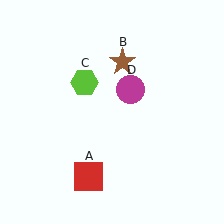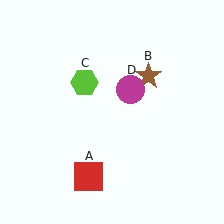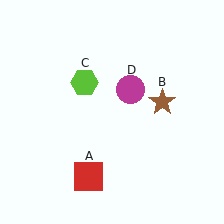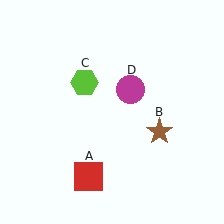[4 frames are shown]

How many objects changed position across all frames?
1 object changed position: brown star (object B).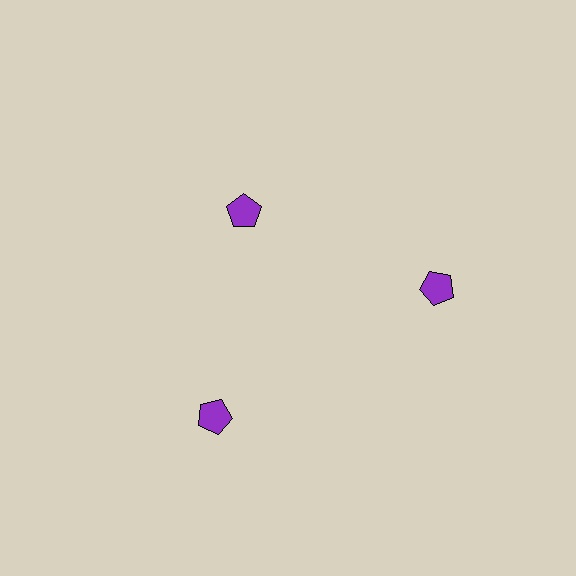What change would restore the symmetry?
The symmetry would be restored by moving it outward, back onto the ring so that all 3 pentagons sit at equal angles and equal distance from the center.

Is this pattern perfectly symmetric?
No. The 3 purple pentagons are arranged in a ring, but one element near the 11 o'clock position is pulled inward toward the center, breaking the 3-fold rotational symmetry.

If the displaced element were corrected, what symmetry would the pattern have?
It would have 3-fold rotational symmetry — the pattern would map onto itself every 120 degrees.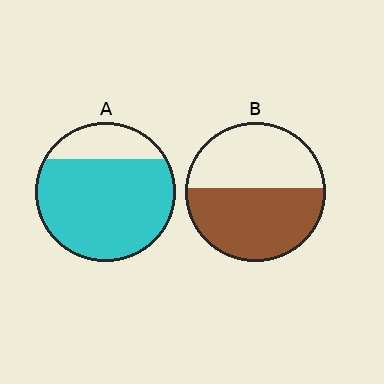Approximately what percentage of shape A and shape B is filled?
A is approximately 80% and B is approximately 55%.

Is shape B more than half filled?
Roughly half.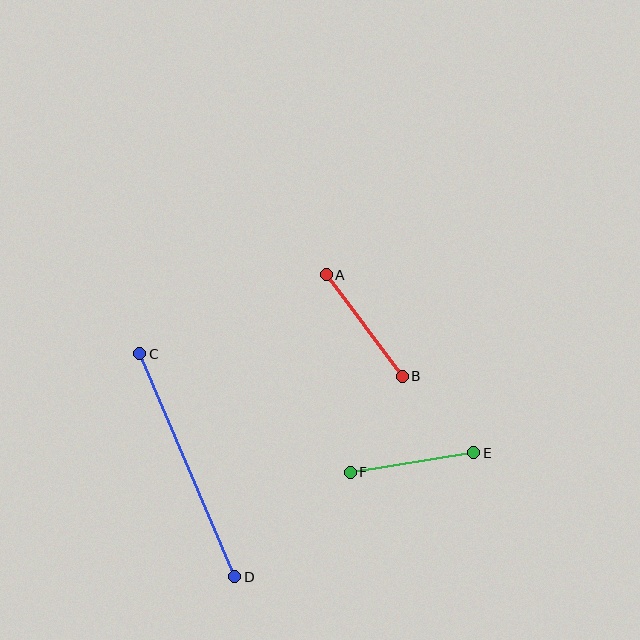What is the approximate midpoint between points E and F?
The midpoint is at approximately (412, 463) pixels.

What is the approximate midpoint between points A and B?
The midpoint is at approximately (364, 325) pixels.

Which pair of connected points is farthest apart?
Points C and D are farthest apart.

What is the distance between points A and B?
The distance is approximately 127 pixels.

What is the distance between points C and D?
The distance is approximately 243 pixels.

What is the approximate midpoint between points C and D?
The midpoint is at approximately (187, 465) pixels.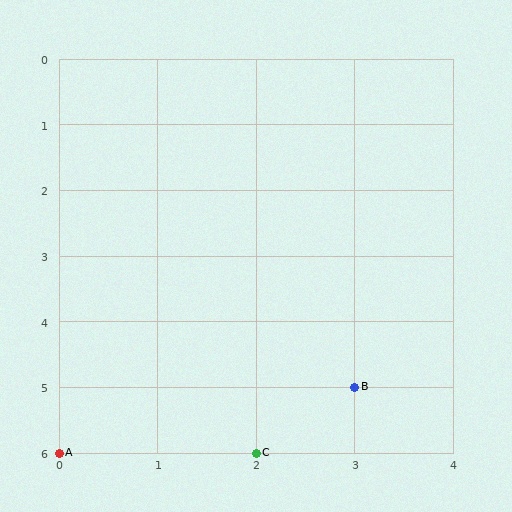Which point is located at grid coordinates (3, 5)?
Point B is at (3, 5).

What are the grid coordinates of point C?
Point C is at grid coordinates (2, 6).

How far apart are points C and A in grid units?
Points C and A are 2 columns apart.